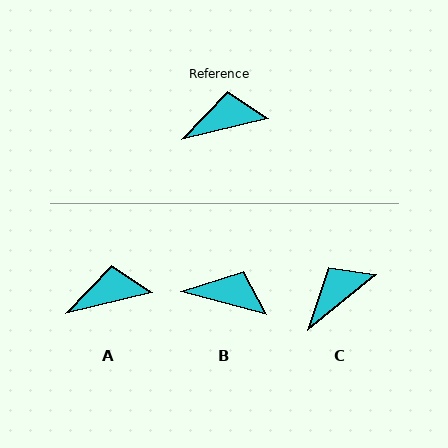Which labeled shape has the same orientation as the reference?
A.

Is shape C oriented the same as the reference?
No, it is off by about 25 degrees.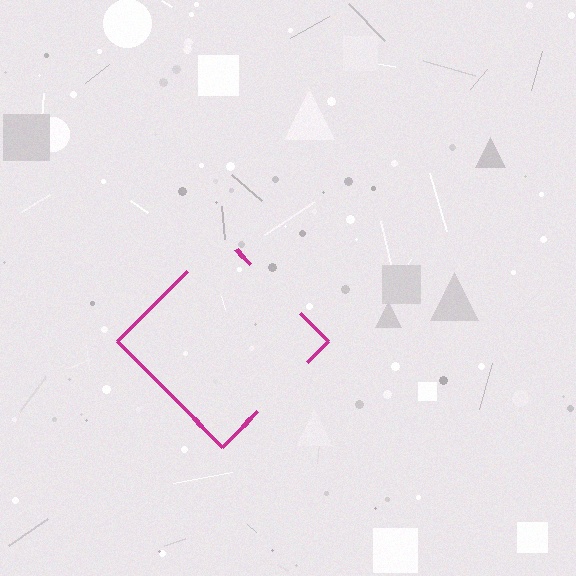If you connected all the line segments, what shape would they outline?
They would outline a diamond.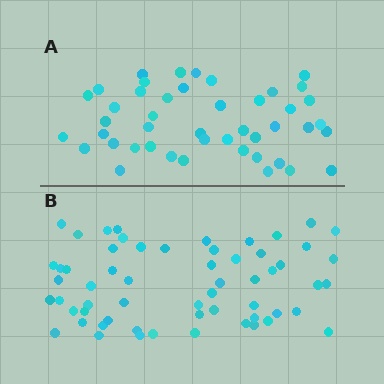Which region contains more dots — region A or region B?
Region B (the bottom region) has more dots.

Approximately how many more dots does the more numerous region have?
Region B has approximately 15 more dots than region A.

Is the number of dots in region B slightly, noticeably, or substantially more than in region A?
Region B has noticeably more, but not dramatically so. The ratio is roughly 1.3 to 1.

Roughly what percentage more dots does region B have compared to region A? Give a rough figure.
About 30% more.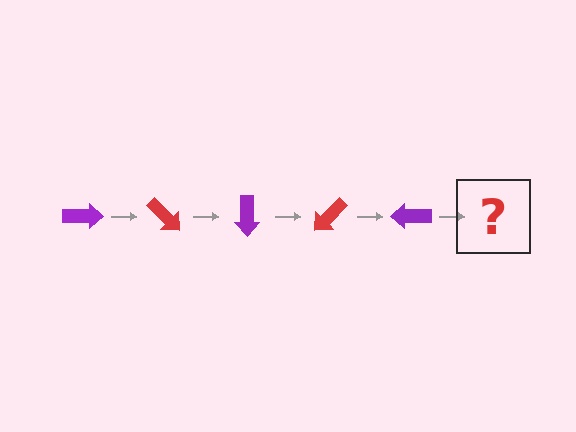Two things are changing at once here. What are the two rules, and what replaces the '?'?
The two rules are that it rotates 45 degrees each step and the color cycles through purple and red. The '?' should be a red arrow, rotated 225 degrees from the start.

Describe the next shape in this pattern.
It should be a red arrow, rotated 225 degrees from the start.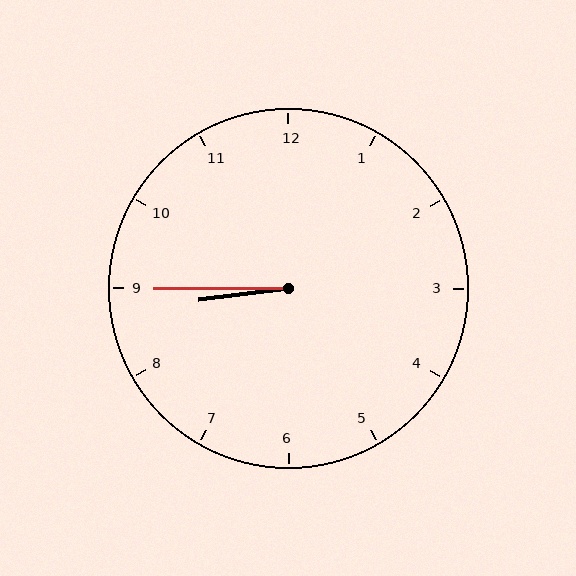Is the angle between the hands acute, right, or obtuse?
It is acute.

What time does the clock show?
8:45.